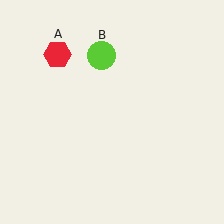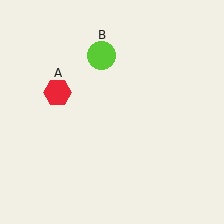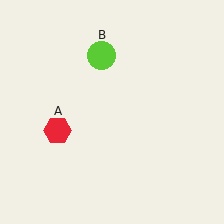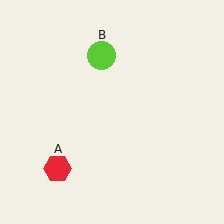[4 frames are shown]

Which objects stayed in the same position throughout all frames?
Lime circle (object B) remained stationary.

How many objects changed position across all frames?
1 object changed position: red hexagon (object A).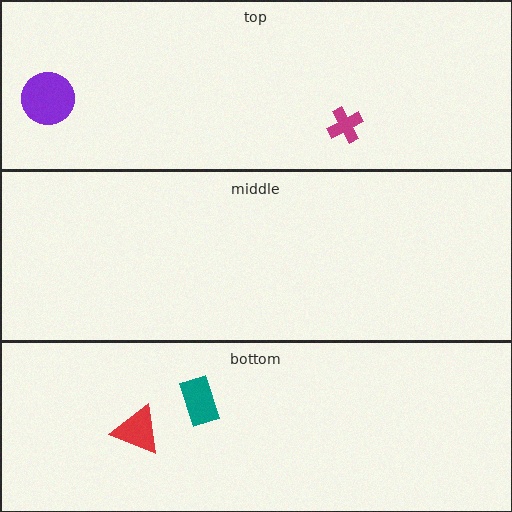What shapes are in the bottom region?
The red triangle, the teal rectangle.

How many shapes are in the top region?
2.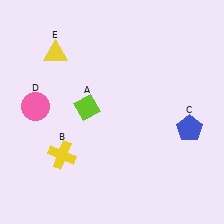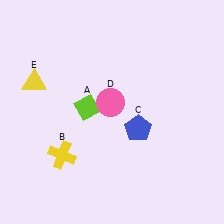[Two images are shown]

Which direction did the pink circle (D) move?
The pink circle (D) moved right.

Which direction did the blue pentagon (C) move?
The blue pentagon (C) moved left.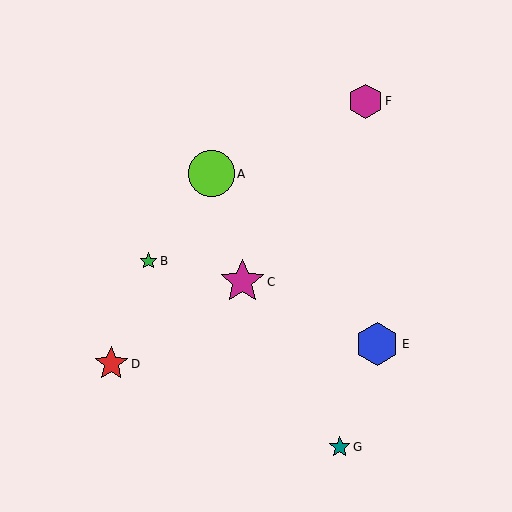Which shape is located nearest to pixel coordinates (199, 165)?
The lime circle (labeled A) at (211, 174) is nearest to that location.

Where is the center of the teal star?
The center of the teal star is at (340, 447).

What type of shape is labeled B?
Shape B is a green star.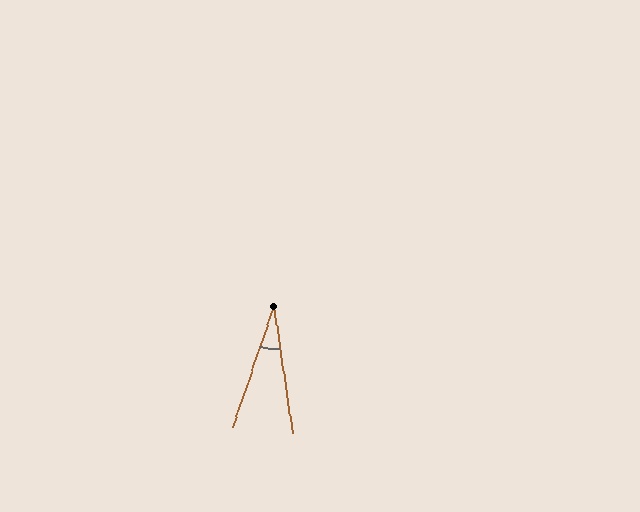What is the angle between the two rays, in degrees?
Approximately 27 degrees.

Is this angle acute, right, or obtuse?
It is acute.